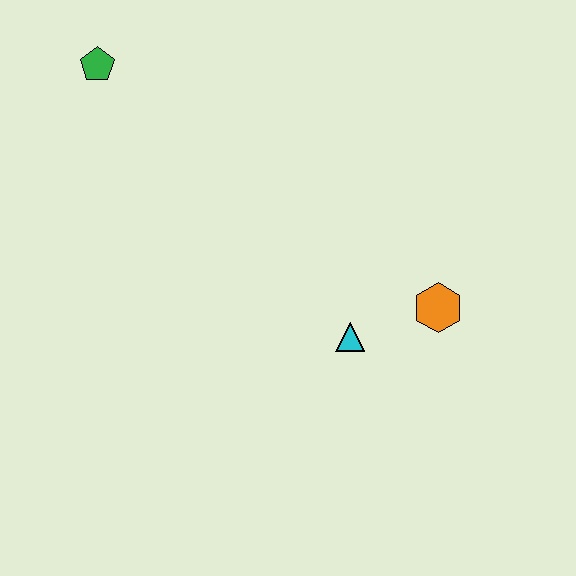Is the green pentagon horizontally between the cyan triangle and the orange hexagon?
No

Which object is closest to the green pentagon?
The cyan triangle is closest to the green pentagon.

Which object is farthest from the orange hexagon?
The green pentagon is farthest from the orange hexagon.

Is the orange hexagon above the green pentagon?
No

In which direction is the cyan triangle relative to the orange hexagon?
The cyan triangle is to the left of the orange hexagon.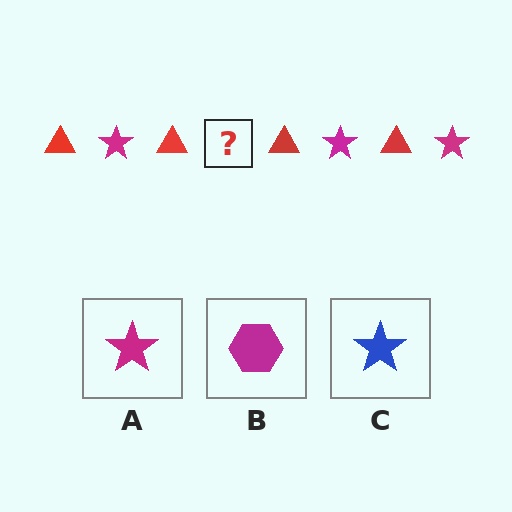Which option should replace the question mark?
Option A.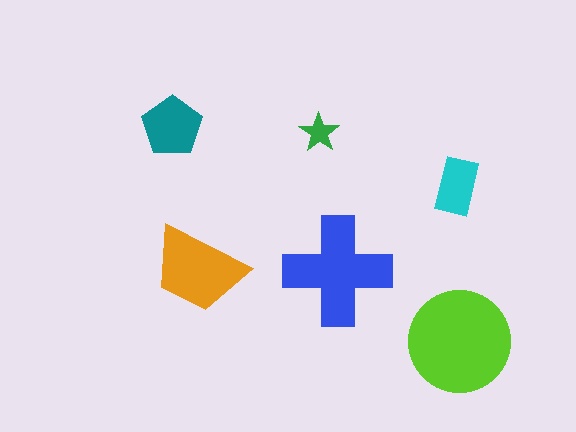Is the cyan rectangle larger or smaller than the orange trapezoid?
Smaller.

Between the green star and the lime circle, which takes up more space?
The lime circle.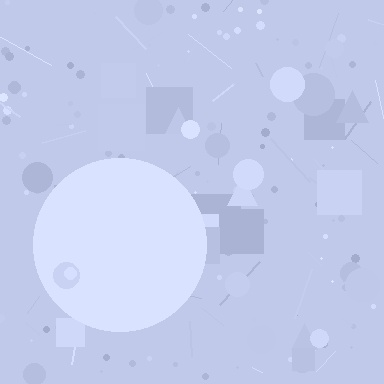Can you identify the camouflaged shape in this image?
The camouflaged shape is a circle.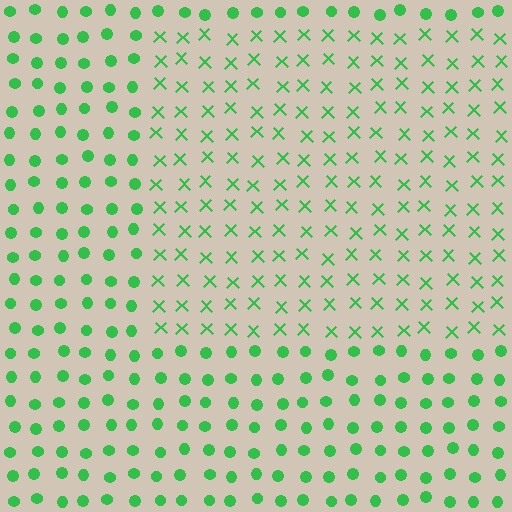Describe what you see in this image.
The image is filled with small green elements arranged in a uniform grid. A rectangle-shaped region contains X marks, while the surrounding area contains circles. The boundary is defined purely by the change in element shape.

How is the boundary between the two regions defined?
The boundary is defined by a change in element shape: X marks inside vs. circles outside. All elements share the same color and spacing.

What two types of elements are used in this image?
The image uses X marks inside the rectangle region and circles outside it.